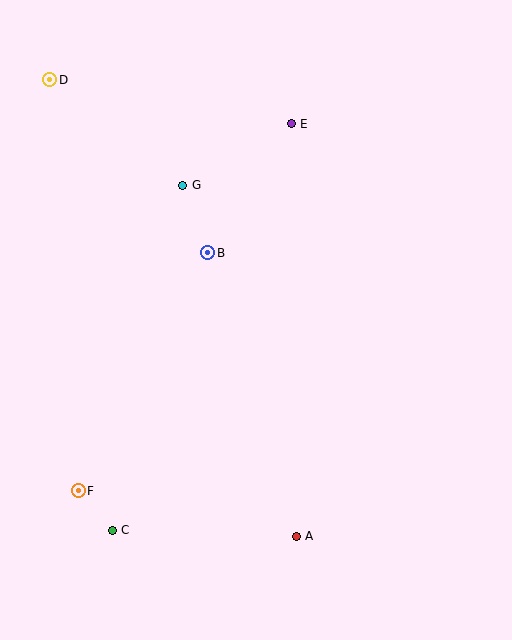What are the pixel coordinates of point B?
Point B is at (208, 253).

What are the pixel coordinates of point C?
Point C is at (112, 530).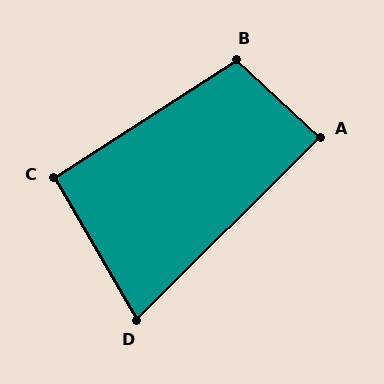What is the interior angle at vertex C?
Approximately 92 degrees (approximately right).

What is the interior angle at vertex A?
Approximately 88 degrees (approximately right).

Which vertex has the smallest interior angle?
D, at approximately 75 degrees.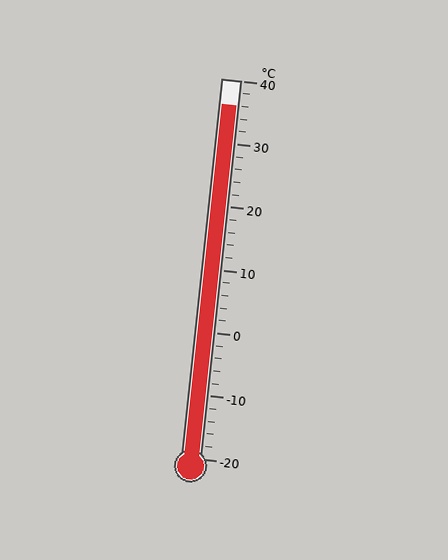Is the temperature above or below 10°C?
The temperature is above 10°C.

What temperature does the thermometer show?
The thermometer shows approximately 36°C.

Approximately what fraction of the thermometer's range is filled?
The thermometer is filled to approximately 95% of its range.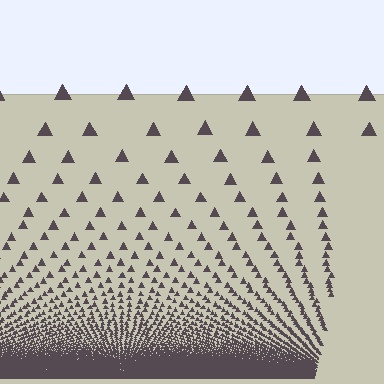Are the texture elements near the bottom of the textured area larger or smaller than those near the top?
Smaller. The gradient is inverted — elements near the bottom are smaller and denser.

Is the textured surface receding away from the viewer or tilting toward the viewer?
The surface appears to tilt toward the viewer. Texture elements get larger and sparser toward the top.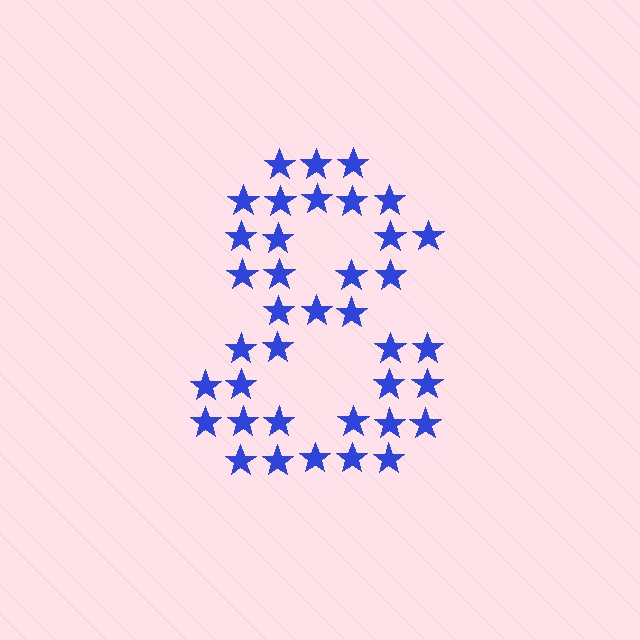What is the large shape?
The large shape is the digit 8.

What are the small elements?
The small elements are stars.